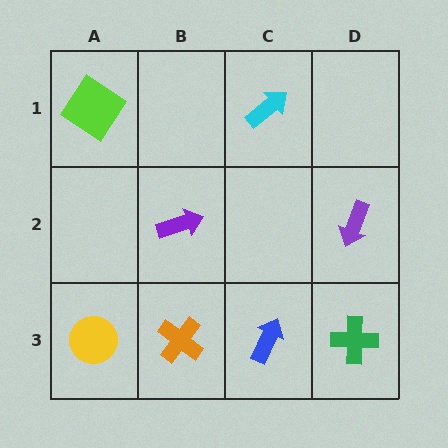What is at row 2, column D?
A purple arrow.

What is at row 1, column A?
A lime diamond.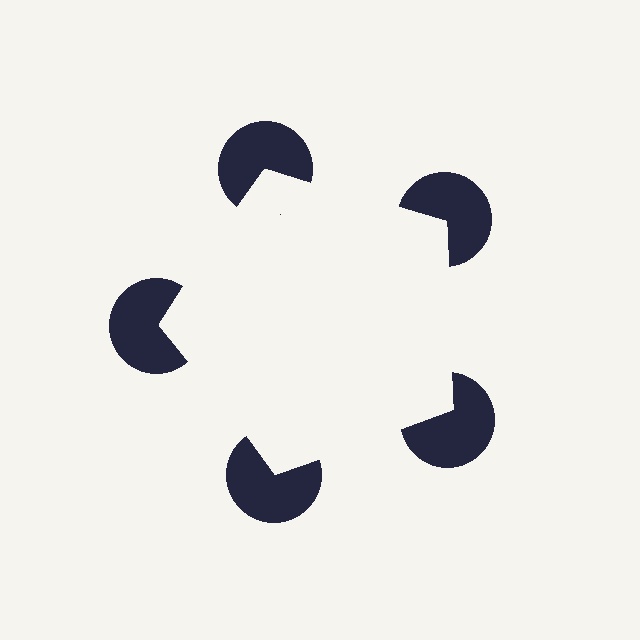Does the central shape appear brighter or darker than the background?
It typically appears slightly brighter than the background, even though no actual brightness change is drawn.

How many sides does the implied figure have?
5 sides.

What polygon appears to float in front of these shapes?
An illusory pentagon — its edges are inferred from the aligned wedge cuts in the pac-man discs, not physically drawn.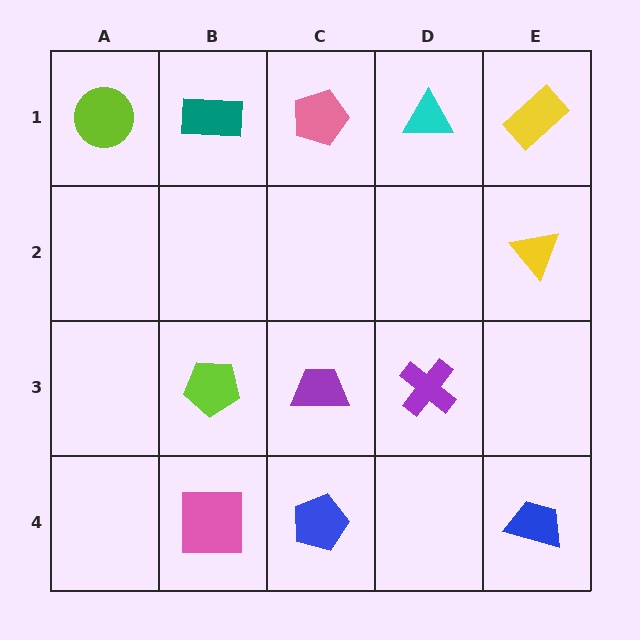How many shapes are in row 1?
5 shapes.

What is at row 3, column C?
A purple trapezoid.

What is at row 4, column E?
A blue trapezoid.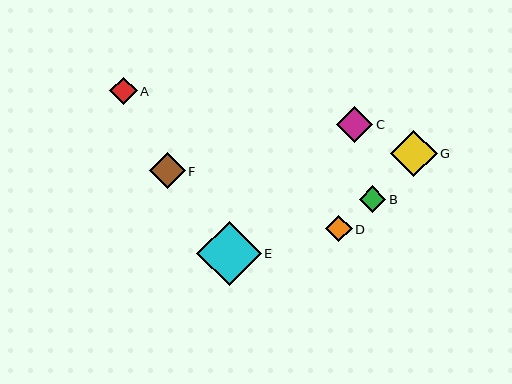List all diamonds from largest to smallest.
From largest to smallest: E, G, C, F, A, D, B.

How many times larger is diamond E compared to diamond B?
Diamond E is approximately 2.4 times the size of diamond B.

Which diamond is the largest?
Diamond E is the largest with a size of approximately 64 pixels.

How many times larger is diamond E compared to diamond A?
Diamond E is approximately 2.4 times the size of diamond A.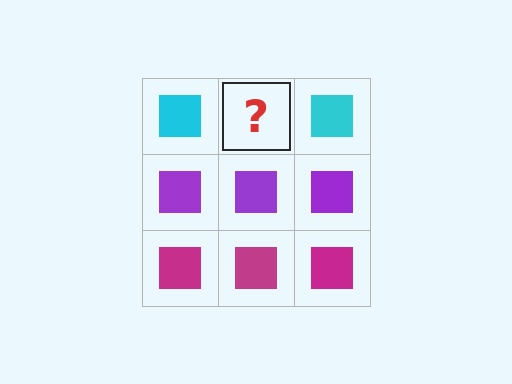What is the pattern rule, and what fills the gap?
The rule is that each row has a consistent color. The gap should be filled with a cyan square.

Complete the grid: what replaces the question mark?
The question mark should be replaced with a cyan square.